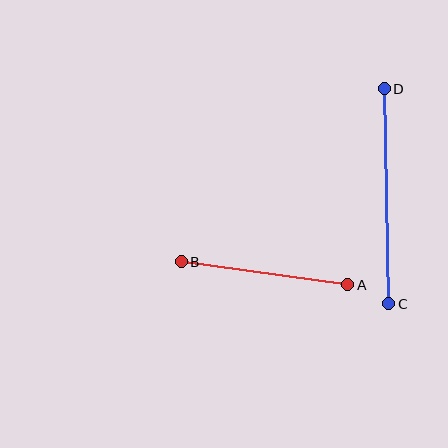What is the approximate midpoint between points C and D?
The midpoint is at approximately (387, 196) pixels.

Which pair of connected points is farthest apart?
Points C and D are farthest apart.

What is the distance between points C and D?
The distance is approximately 215 pixels.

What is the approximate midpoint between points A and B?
The midpoint is at approximately (265, 273) pixels.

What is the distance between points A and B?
The distance is approximately 168 pixels.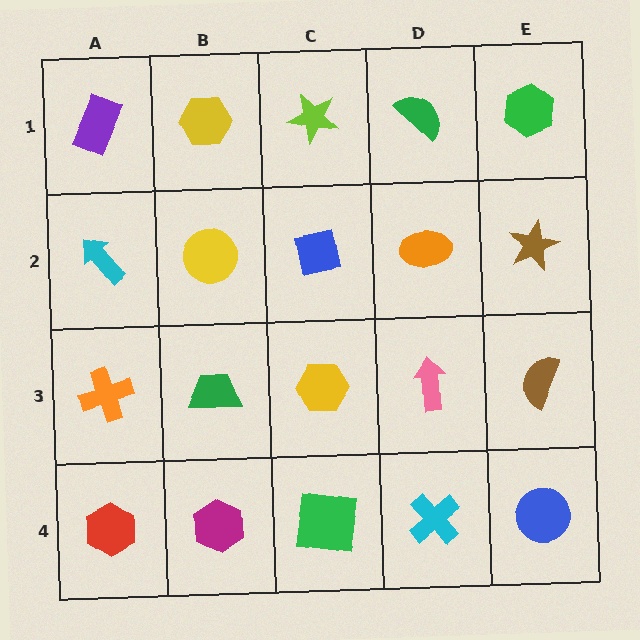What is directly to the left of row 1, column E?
A green semicircle.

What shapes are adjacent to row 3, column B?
A yellow circle (row 2, column B), a magenta hexagon (row 4, column B), an orange cross (row 3, column A), a yellow hexagon (row 3, column C).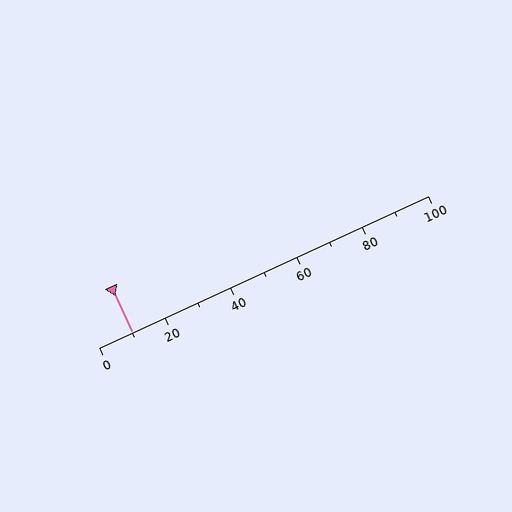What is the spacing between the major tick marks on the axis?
The major ticks are spaced 20 apart.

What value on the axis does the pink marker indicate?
The marker indicates approximately 10.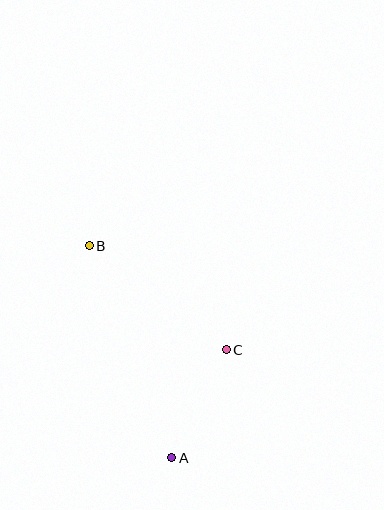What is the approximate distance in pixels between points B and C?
The distance between B and C is approximately 172 pixels.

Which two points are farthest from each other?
Points A and B are farthest from each other.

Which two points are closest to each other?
Points A and C are closest to each other.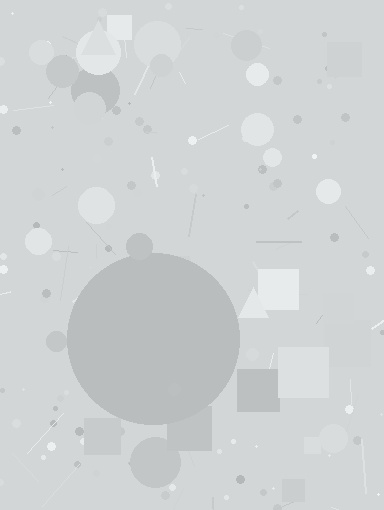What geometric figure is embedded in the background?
A circle is embedded in the background.